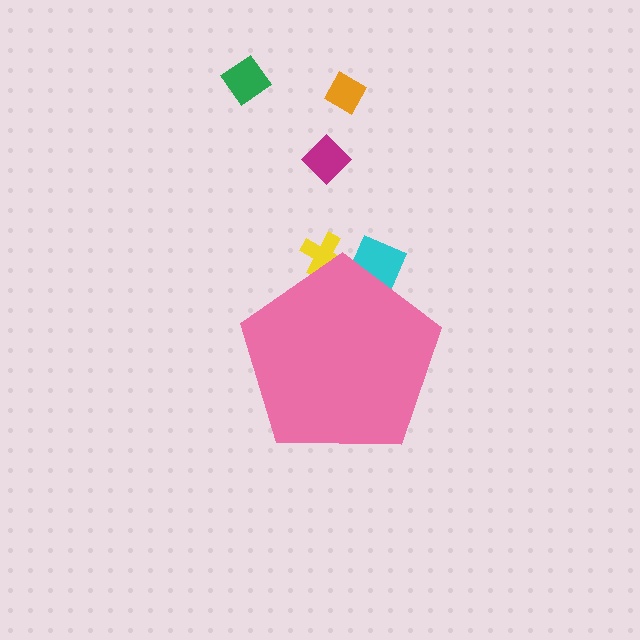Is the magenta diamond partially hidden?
No, the magenta diamond is fully visible.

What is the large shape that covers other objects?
A pink pentagon.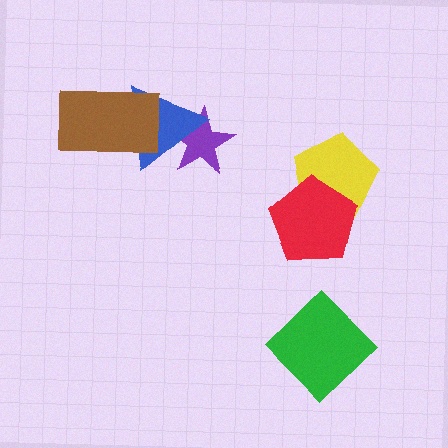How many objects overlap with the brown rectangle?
1 object overlaps with the brown rectangle.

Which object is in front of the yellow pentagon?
The red pentagon is in front of the yellow pentagon.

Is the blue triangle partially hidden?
Yes, it is partially covered by another shape.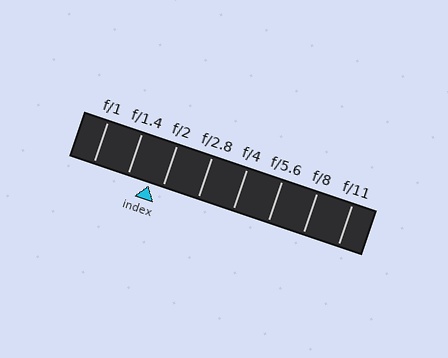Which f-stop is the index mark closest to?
The index mark is closest to f/2.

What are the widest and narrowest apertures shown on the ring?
The widest aperture shown is f/1 and the narrowest is f/11.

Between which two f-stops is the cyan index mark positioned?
The index mark is between f/1.4 and f/2.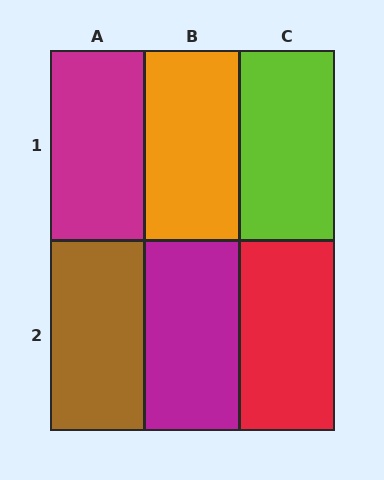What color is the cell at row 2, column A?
Brown.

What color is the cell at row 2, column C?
Red.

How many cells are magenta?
2 cells are magenta.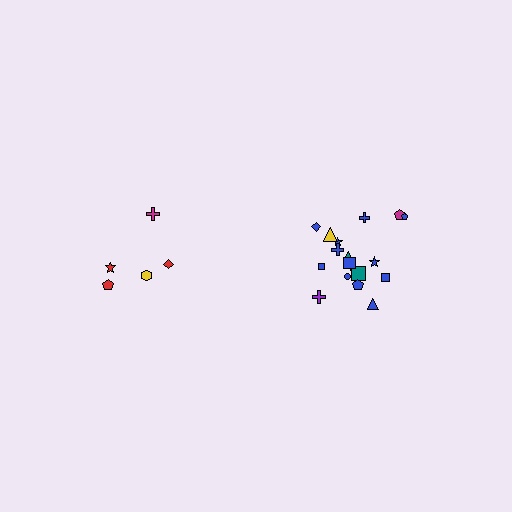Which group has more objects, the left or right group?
The right group.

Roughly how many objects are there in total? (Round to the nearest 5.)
Roughly 25 objects in total.